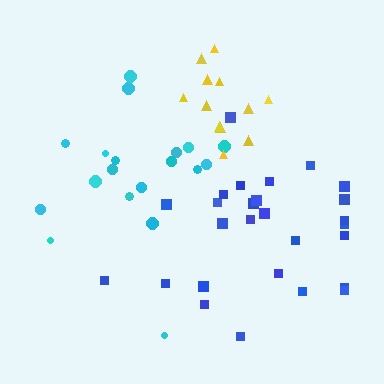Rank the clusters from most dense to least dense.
yellow, cyan, blue.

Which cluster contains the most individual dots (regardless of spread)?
Blue (28).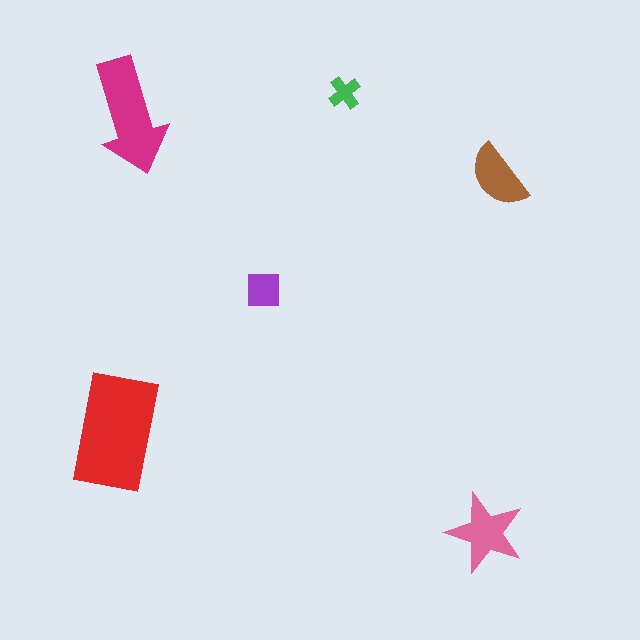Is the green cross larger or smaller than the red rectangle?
Smaller.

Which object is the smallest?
The green cross.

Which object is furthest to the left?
The red rectangle is leftmost.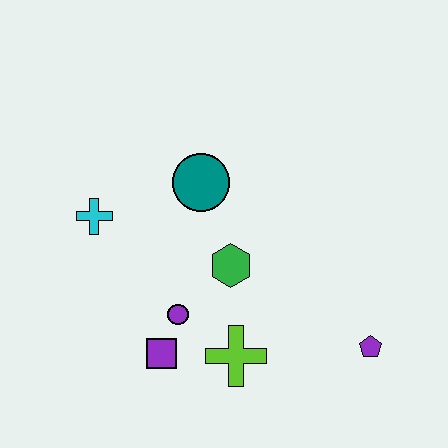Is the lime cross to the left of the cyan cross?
No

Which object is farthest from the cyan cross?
The purple pentagon is farthest from the cyan cross.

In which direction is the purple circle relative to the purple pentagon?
The purple circle is to the left of the purple pentagon.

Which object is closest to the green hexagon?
The purple circle is closest to the green hexagon.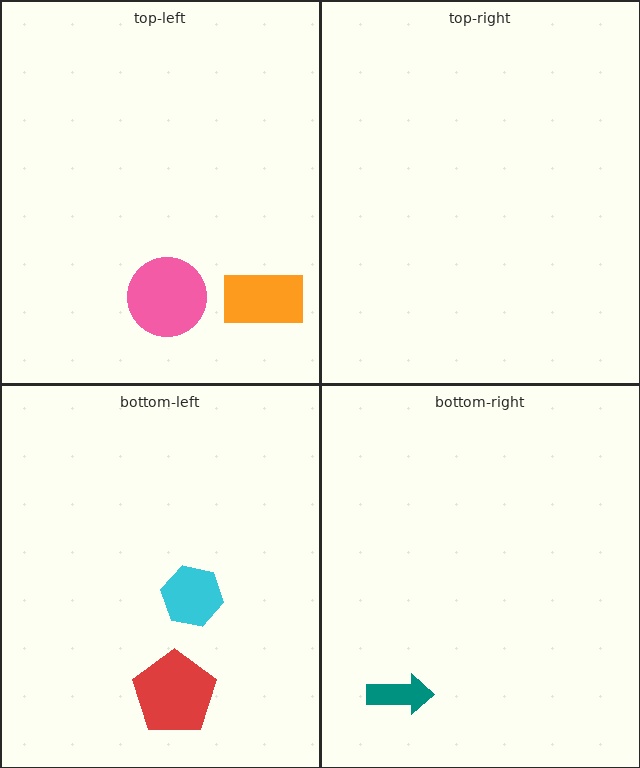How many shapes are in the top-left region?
2.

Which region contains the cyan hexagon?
The bottom-left region.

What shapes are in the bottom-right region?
The teal arrow.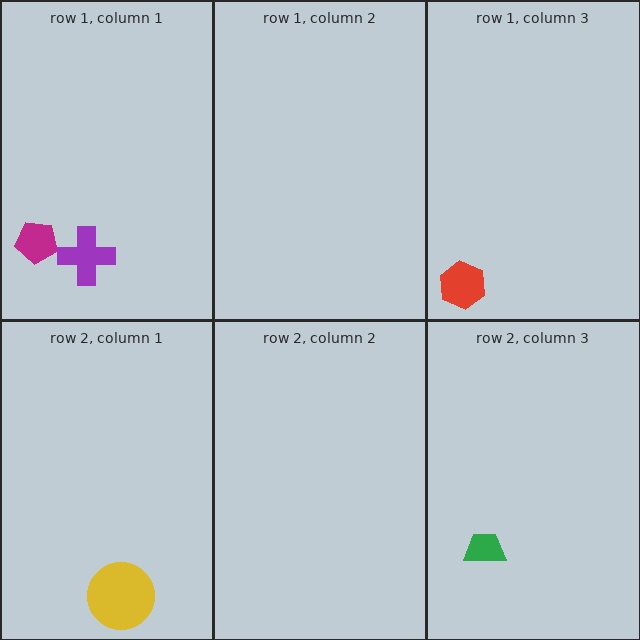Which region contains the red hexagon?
The row 1, column 3 region.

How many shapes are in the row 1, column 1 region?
2.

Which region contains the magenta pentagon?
The row 1, column 1 region.